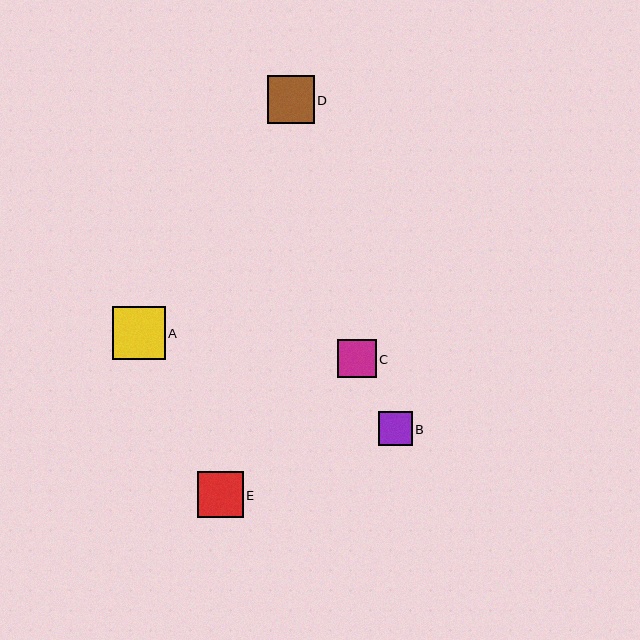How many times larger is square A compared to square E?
Square A is approximately 1.2 times the size of square E.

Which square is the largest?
Square A is the largest with a size of approximately 53 pixels.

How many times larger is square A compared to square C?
Square A is approximately 1.4 times the size of square C.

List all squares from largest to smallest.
From largest to smallest: A, D, E, C, B.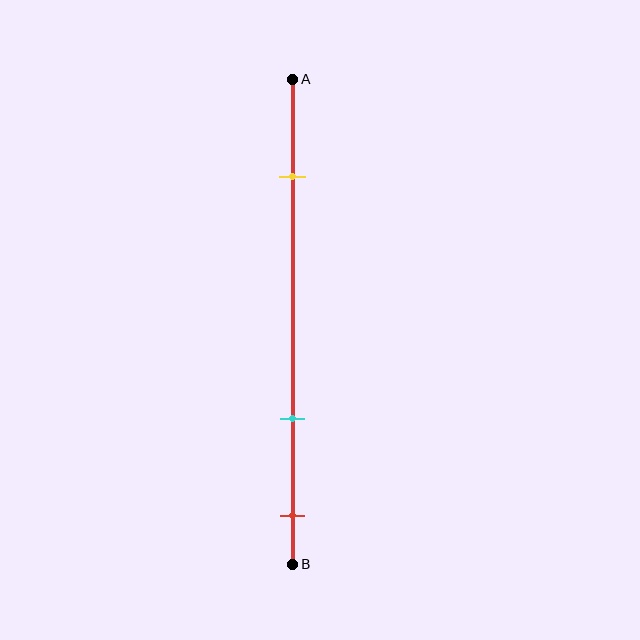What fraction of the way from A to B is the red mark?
The red mark is approximately 90% (0.9) of the way from A to B.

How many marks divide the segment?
There are 3 marks dividing the segment.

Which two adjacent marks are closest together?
The cyan and red marks are the closest adjacent pair.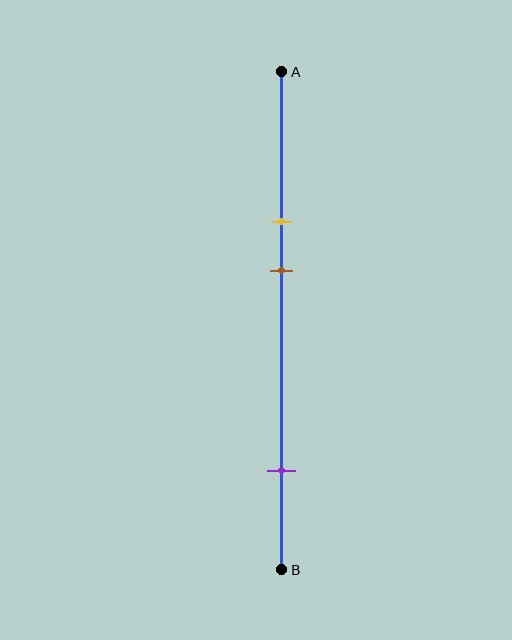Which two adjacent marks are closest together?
The yellow and brown marks are the closest adjacent pair.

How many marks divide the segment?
There are 3 marks dividing the segment.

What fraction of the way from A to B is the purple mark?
The purple mark is approximately 80% (0.8) of the way from A to B.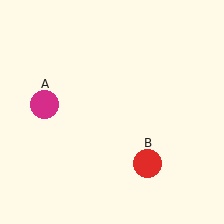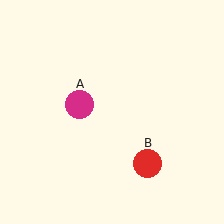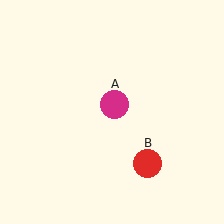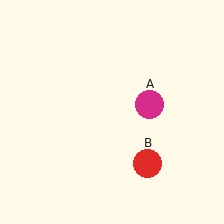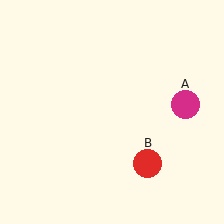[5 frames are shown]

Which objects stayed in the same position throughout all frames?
Red circle (object B) remained stationary.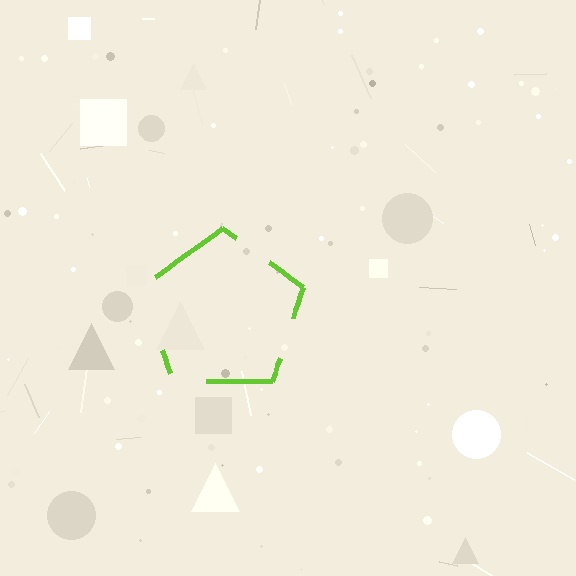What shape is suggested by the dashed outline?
The dashed outline suggests a pentagon.